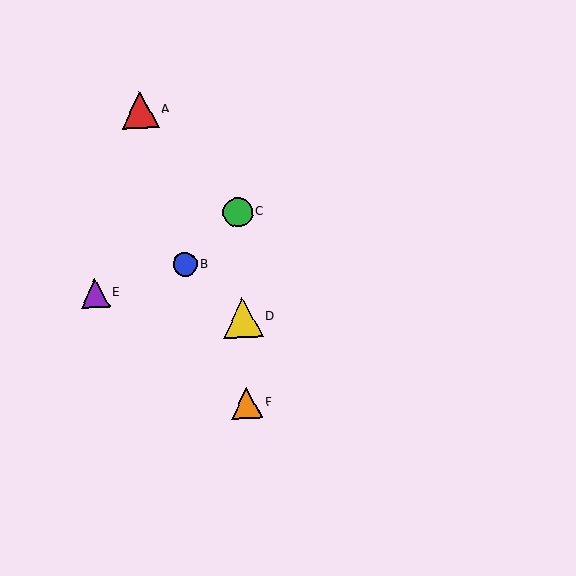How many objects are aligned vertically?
3 objects (C, D, F) are aligned vertically.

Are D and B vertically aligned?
No, D is at x≈243 and B is at x≈185.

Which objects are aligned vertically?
Objects C, D, F are aligned vertically.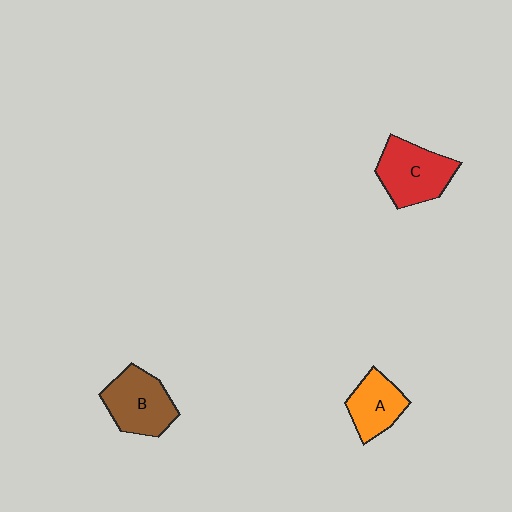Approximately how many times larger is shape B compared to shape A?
Approximately 1.3 times.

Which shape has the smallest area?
Shape A (orange).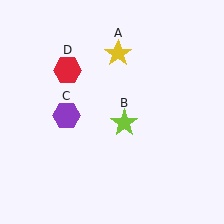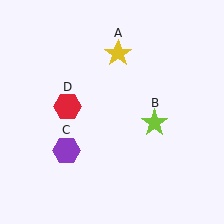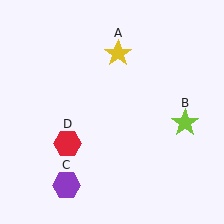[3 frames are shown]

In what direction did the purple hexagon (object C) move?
The purple hexagon (object C) moved down.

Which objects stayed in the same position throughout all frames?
Yellow star (object A) remained stationary.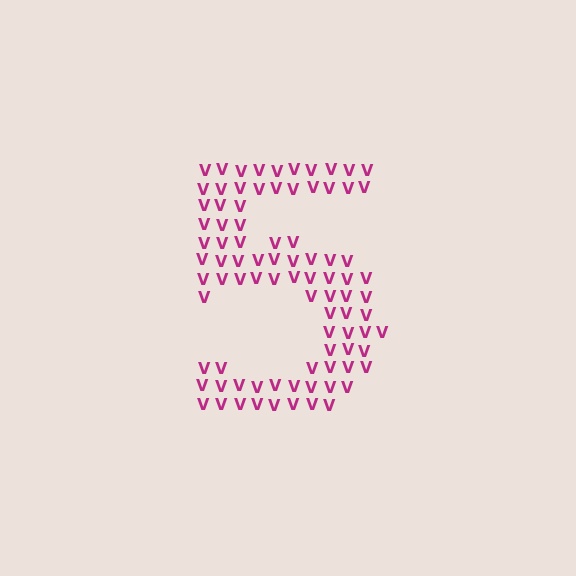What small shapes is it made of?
It is made of small letter V's.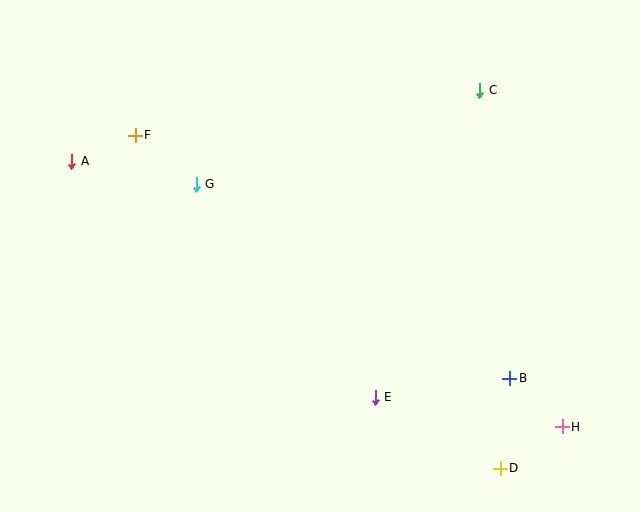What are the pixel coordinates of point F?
Point F is at (135, 136).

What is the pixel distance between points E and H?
The distance between E and H is 189 pixels.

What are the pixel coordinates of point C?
Point C is at (479, 90).